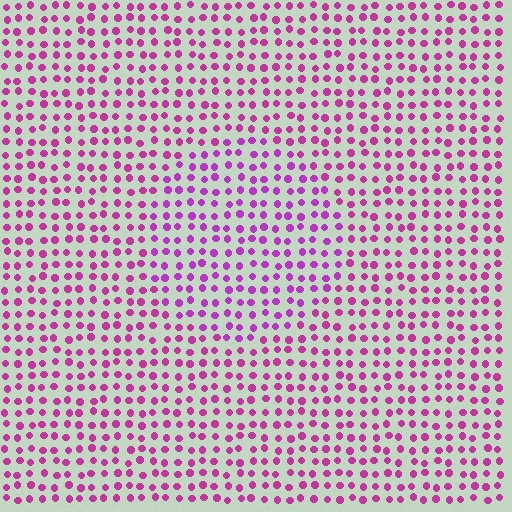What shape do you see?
I see a circle.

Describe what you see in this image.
The image is filled with small magenta elements in a uniform arrangement. A circle-shaped region is visible where the elements are tinted to a slightly different hue, forming a subtle color boundary.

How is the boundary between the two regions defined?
The boundary is defined purely by a slight shift in hue (about 20 degrees). Spacing, size, and orientation are identical on both sides.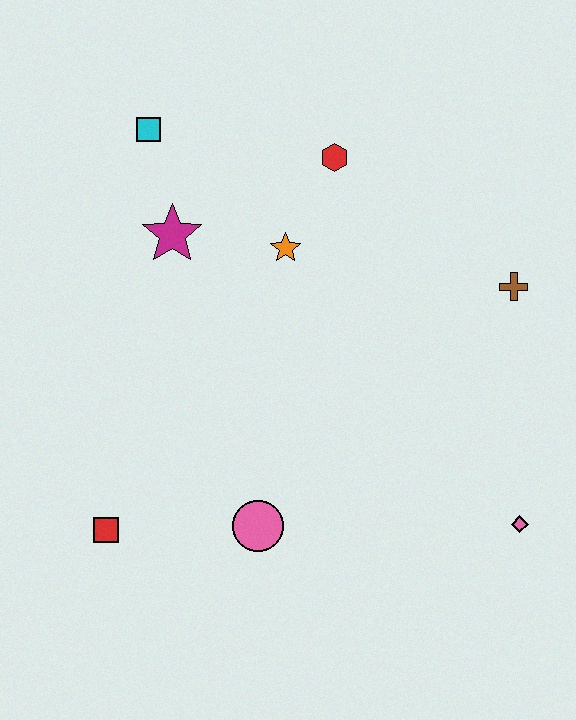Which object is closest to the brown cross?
The red hexagon is closest to the brown cross.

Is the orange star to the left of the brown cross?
Yes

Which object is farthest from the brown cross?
The red square is farthest from the brown cross.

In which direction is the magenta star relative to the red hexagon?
The magenta star is to the left of the red hexagon.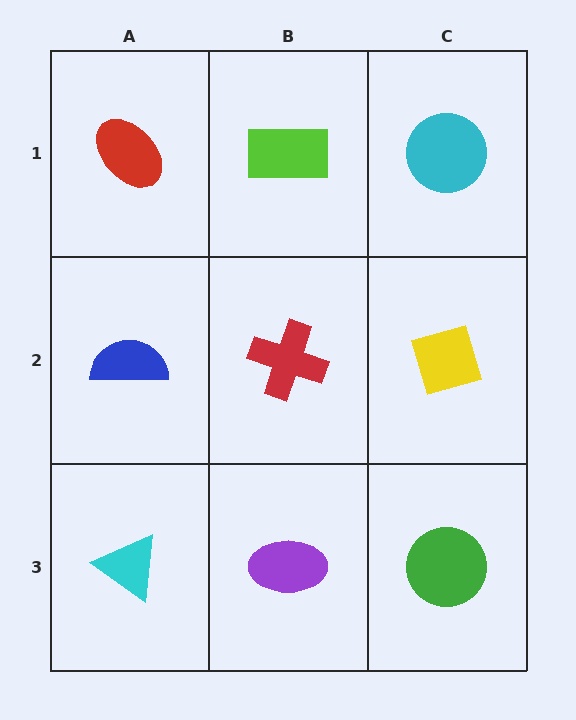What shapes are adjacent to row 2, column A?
A red ellipse (row 1, column A), a cyan triangle (row 3, column A), a red cross (row 2, column B).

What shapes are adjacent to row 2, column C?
A cyan circle (row 1, column C), a green circle (row 3, column C), a red cross (row 2, column B).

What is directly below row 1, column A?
A blue semicircle.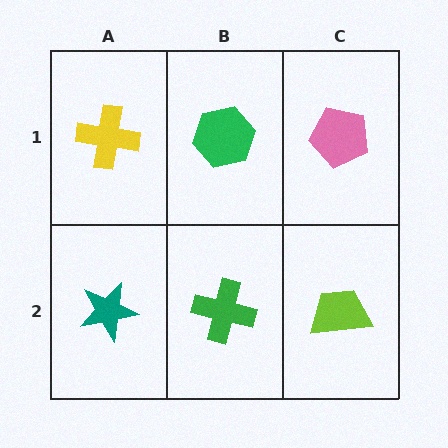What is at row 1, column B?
A green hexagon.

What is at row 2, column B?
A green cross.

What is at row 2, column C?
A lime trapezoid.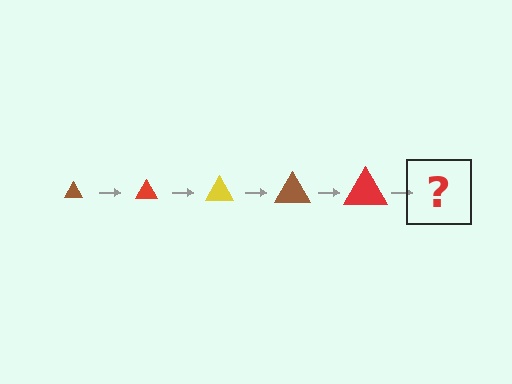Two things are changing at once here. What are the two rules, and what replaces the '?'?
The two rules are that the triangle grows larger each step and the color cycles through brown, red, and yellow. The '?' should be a yellow triangle, larger than the previous one.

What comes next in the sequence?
The next element should be a yellow triangle, larger than the previous one.